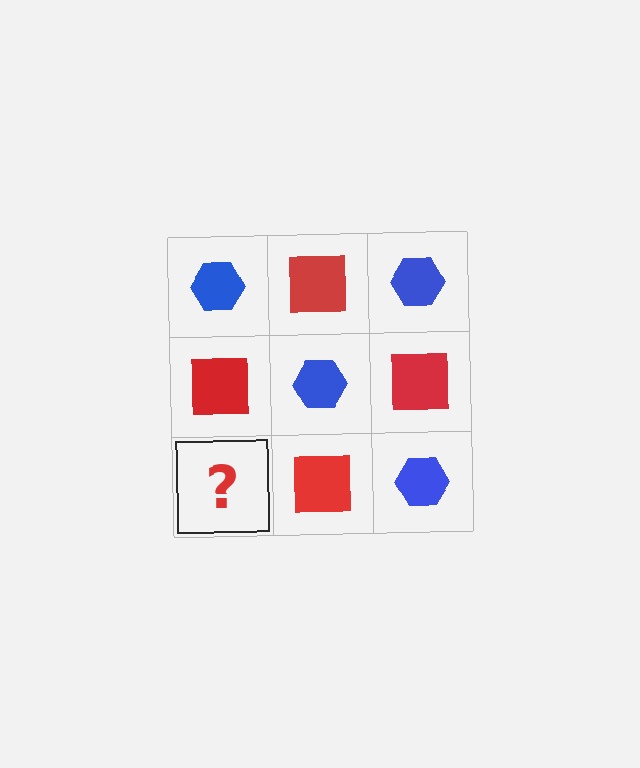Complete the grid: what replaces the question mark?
The question mark should be replaced with a blue hexagon.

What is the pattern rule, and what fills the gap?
The rule is that it alternates blue hexagon and red square in a checkerboard pattern. The gap should be filled with a blue hexagon.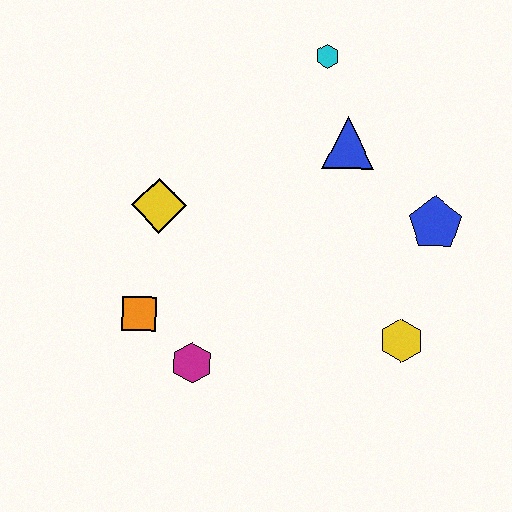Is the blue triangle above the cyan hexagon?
No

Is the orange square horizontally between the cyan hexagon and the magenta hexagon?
No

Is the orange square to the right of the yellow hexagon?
No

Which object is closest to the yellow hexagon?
The blue pentagon is closest to the yellow hexagon.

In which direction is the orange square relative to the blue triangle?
The orange square is to the left of the blue triangle.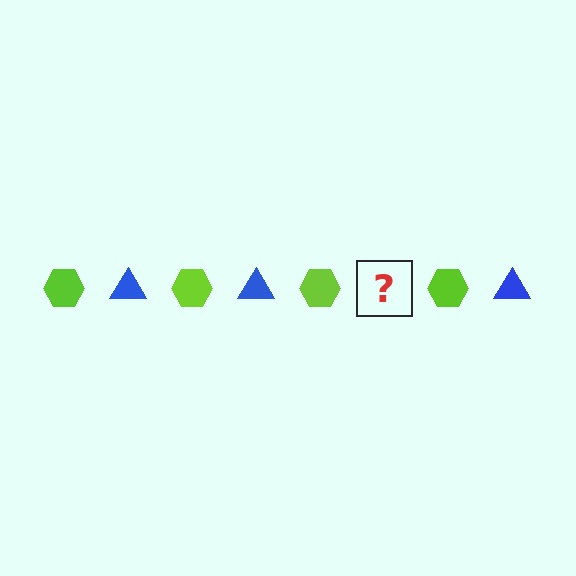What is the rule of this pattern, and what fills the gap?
The rule is that the pattern alternates between lime hexagon and blue triangle. The gap should be filled with a blue triangle.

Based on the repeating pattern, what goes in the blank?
The blank should be a blue triangle.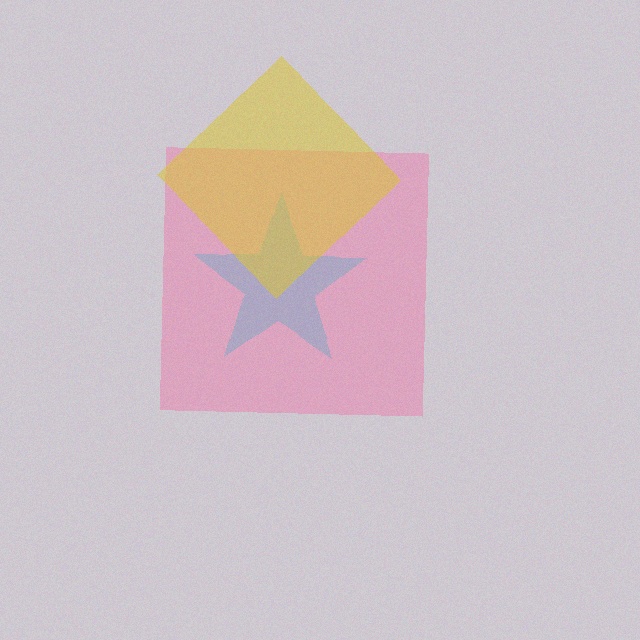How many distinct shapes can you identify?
There are 3 distinct shapes: a cyan star, a pink square, a yellow diamond.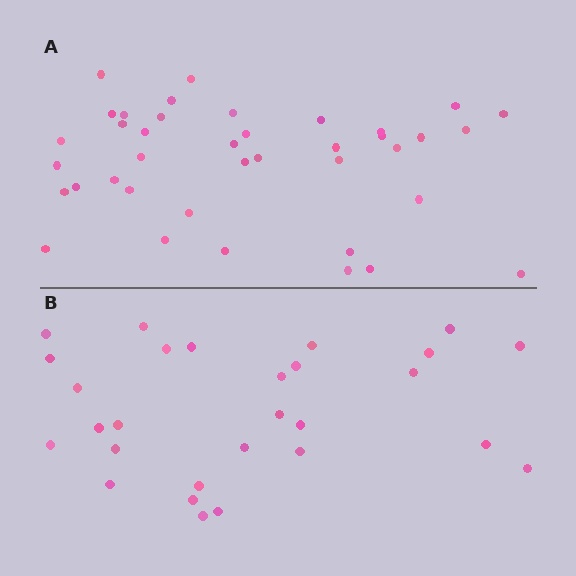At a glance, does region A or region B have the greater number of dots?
Region A (the top region) has more dots.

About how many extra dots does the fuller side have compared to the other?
Region A has roughly 12 or so more dots than region B.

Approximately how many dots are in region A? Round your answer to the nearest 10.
About 40 dots. (The exact count is 39, which rounds to 40.)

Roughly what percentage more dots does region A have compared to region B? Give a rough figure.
About 40% more.